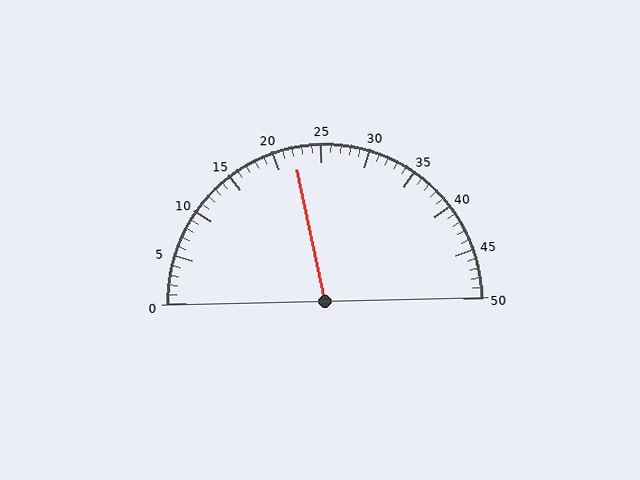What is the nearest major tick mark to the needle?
The nearest major tick mark is 20.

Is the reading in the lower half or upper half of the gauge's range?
The reading is in the lower half of the range (0 to 50).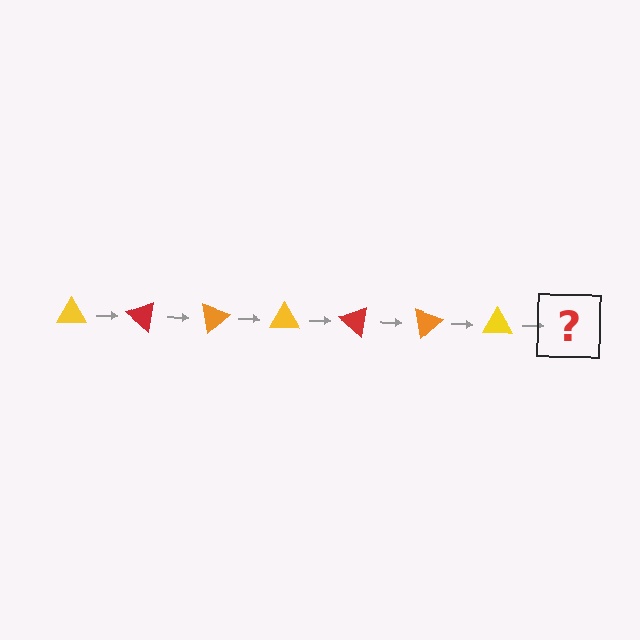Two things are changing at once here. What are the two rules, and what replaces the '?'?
The two rules are that it rotates 40 degrees each step and the color cycles through yellow, red, and orange. The '?' should be a red triangle, rotated 280 degrees from the start.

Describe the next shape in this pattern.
It should be a red triangle, rotated 280 degrees from the start.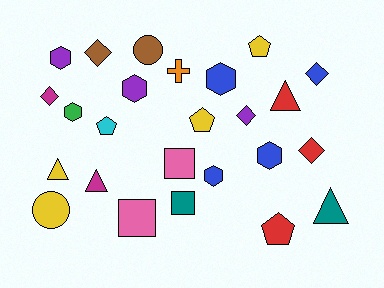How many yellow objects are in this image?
There are 4 yellow objects.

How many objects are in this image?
There are 25 objects.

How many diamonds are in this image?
There are 5 diamonds.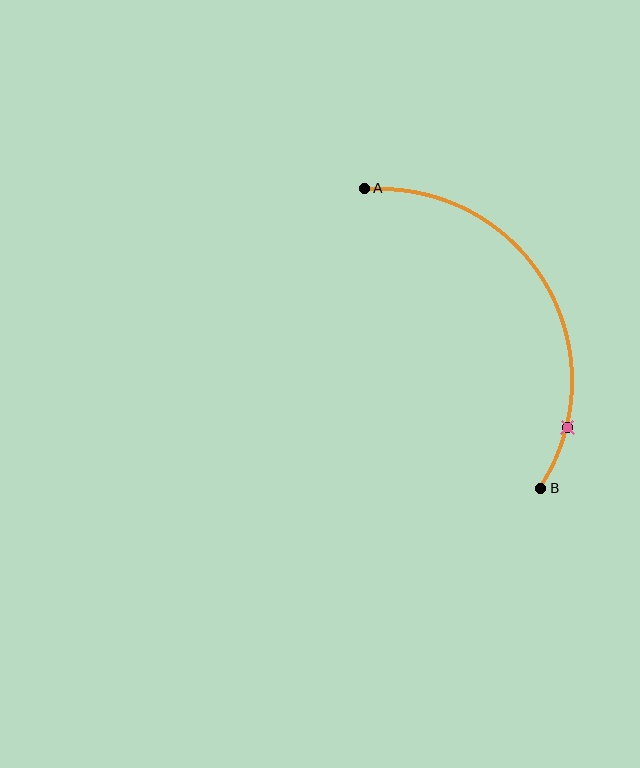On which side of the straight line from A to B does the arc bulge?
The arc bulges to the right of the straight line connecting A and B.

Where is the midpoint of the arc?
The arc midpoint is the point on the curve farthest from the straight line joining A and B. It sits to the right of that line.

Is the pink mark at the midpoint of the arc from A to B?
No. The pink mark lies on the arc but is closer to endpoint B. The arc midpoint would be at the point on the curve equidistant along the arc from both A and B.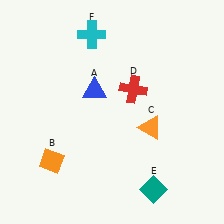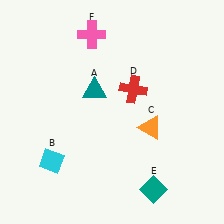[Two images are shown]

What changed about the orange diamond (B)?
In Image 1, B is orange. In Image 2, it changed to cyan.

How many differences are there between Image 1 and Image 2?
There are 3 differences between the two images.